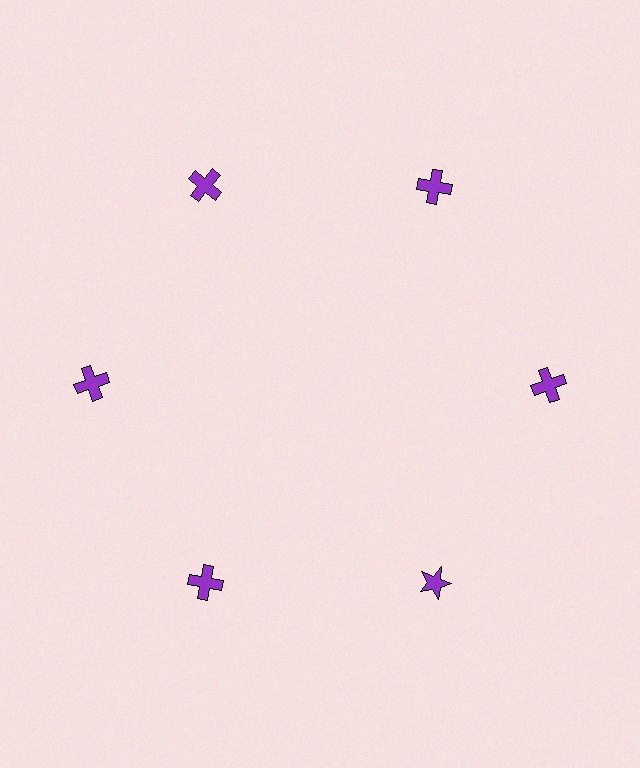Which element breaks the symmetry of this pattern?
The purple star at roughly the 5 o'clock position breaks the symmetry. All other shapes are purple crosses.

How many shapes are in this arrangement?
There are 6 shapes arranged in a ring pattern.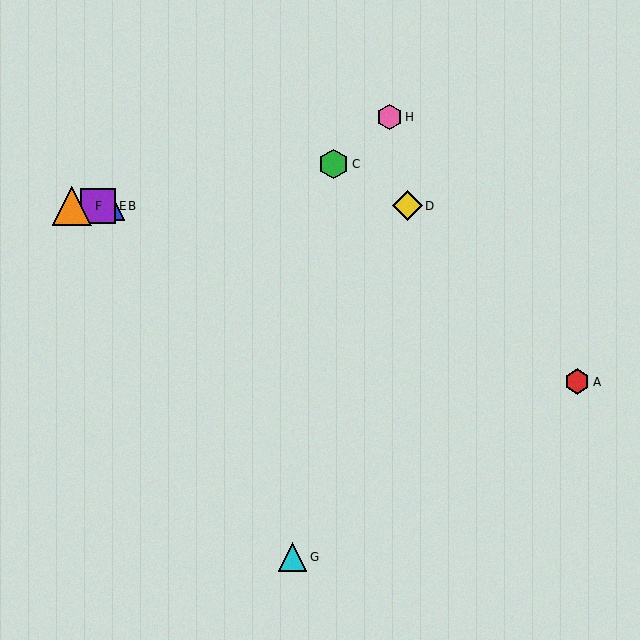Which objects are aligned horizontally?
Objects B, D, E, F are aligned horizontally.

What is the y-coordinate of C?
Object C is at y≈164.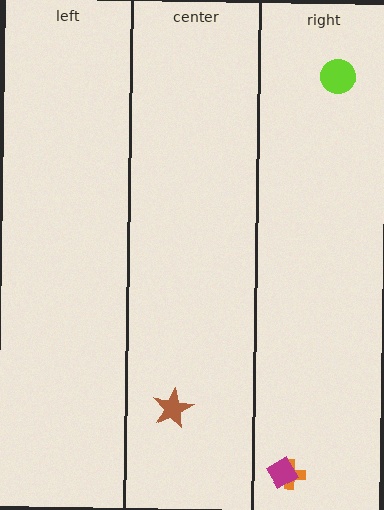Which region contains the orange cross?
The right region.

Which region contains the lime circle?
The right region.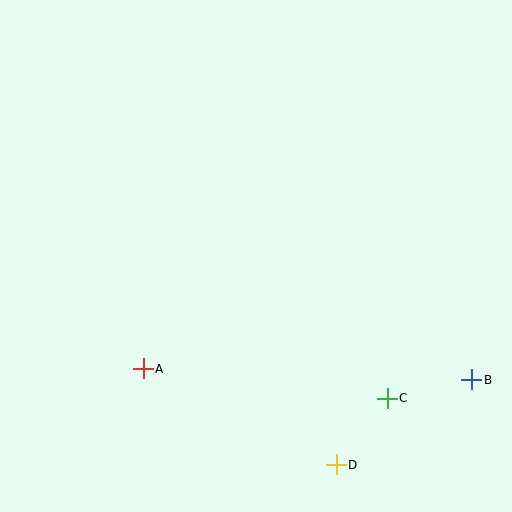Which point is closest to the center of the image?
Point A at (143, 369) is closest to the center.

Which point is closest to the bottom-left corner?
Point A is closest to the bottom-left corner.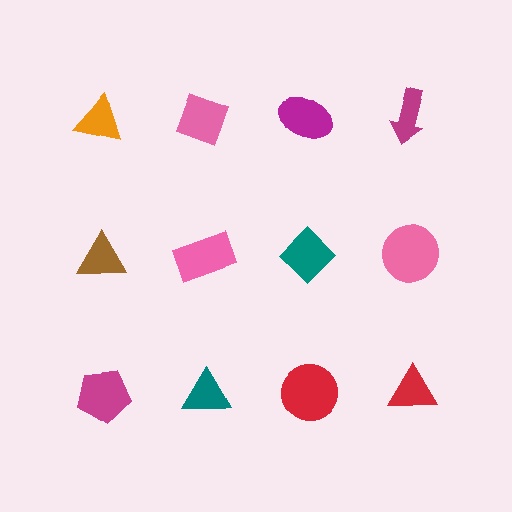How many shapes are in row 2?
4 shapes.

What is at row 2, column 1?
A brown triangle.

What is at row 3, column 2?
A teal triangle.